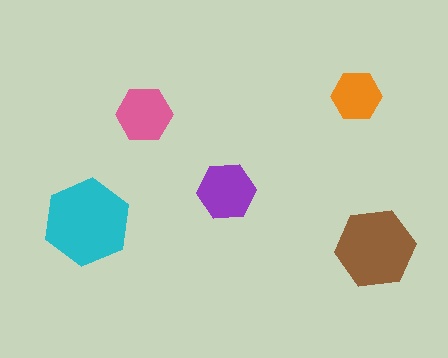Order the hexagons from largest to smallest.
the cyan one, the brown one, the purple one, the pink one, the orange one.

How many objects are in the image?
There are 5 objects in the image.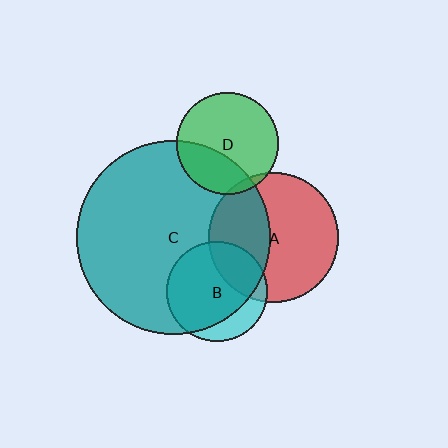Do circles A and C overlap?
Yes.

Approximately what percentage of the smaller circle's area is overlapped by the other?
Approximately 40%.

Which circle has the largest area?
Circle C (teal).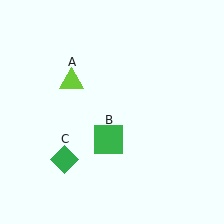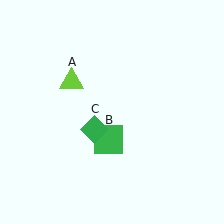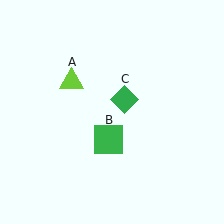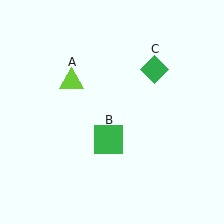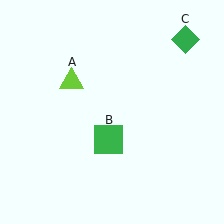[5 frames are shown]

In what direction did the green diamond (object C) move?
The green diamond (object C) moved up and to the right.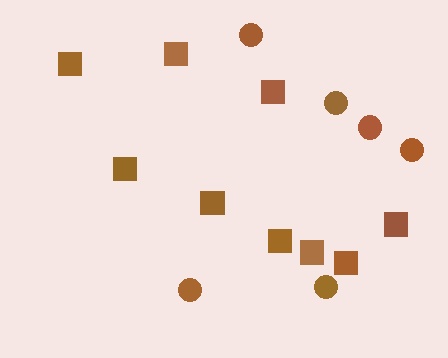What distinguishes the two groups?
There are 2 groups: one group of squares (9) and one group of circles (6).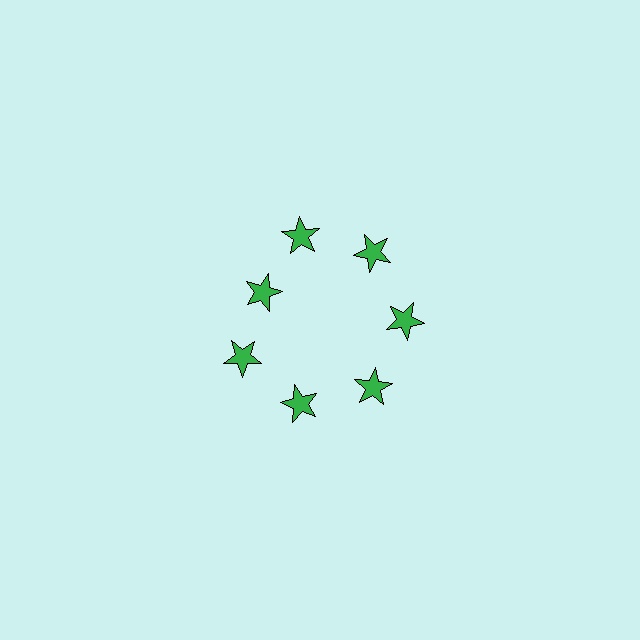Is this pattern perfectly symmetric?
No. The 7 green stars are arranged in a ring, but one element near the 10 o'clock position is pulled inward toward the center, breaking the 7-fold rotational symmetry.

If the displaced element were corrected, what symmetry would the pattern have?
It would have 7-fold rotational symmetry — the pattern would map onto itself every 51 degrees.